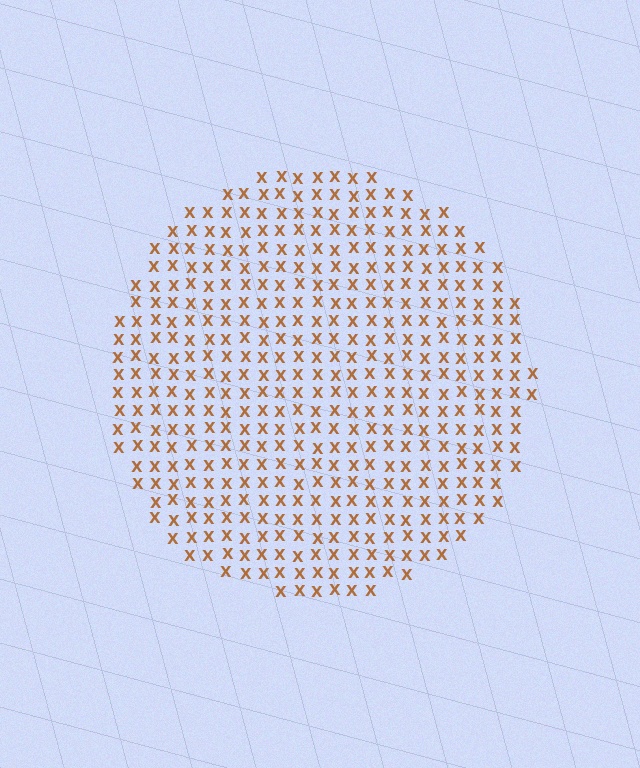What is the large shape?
The large shape is a circle.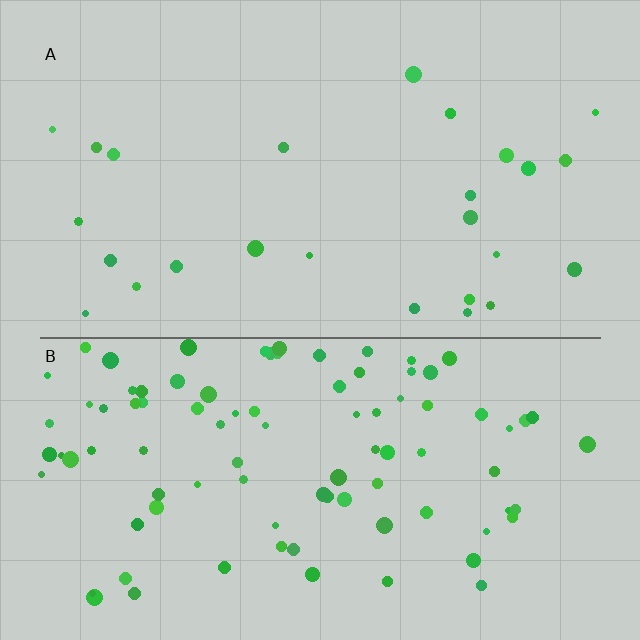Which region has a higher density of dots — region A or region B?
B (the bottom).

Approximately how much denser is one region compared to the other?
Approximately 3.5× — region B over region A.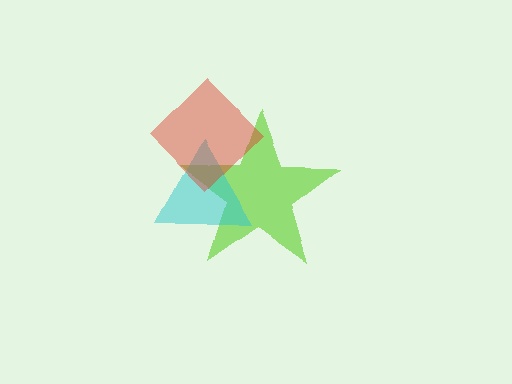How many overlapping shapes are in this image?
There are 3 overlapping shapes in the image.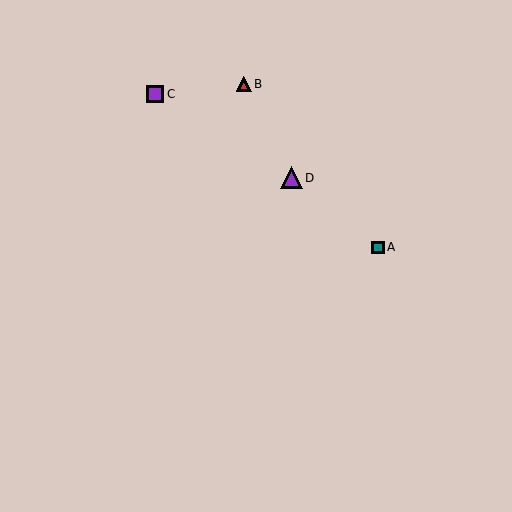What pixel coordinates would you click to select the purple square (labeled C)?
Click at (155, 94) to select the purple square C.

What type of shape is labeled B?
Shape B is a red triangle.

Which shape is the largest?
The purple triangle (labeled D) is the largest.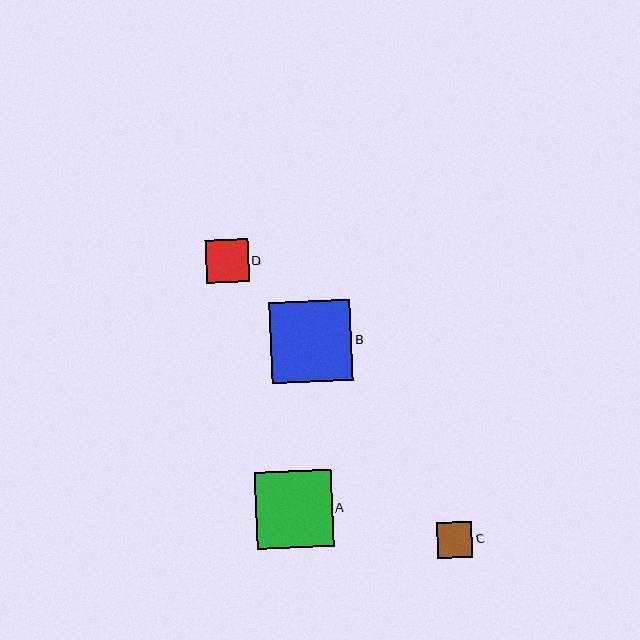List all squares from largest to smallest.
From largest to smallest: B, A, D, C.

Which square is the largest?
Square B is the largest with a size of approximately 81 pixels.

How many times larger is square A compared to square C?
Square A is approximately 2.2 times the size of square C.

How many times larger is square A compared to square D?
Square A is approximately 1.8 times the size of square D.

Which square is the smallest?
Square C is the smallest with a size of approximately 36 pixels.